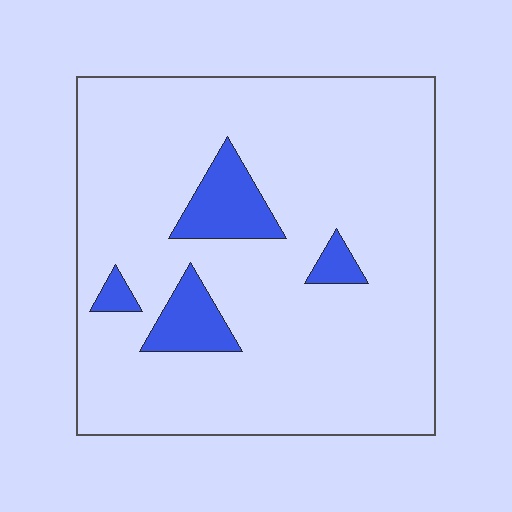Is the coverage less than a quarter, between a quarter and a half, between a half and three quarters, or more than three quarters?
Less than a quarter.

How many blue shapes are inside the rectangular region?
4.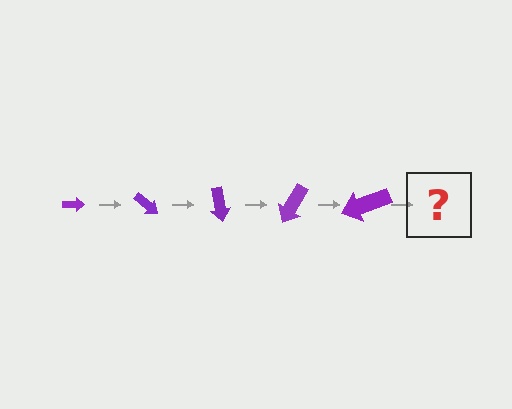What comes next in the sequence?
The next element should be an arrow, larger than the previous one and rotated 200 degrees from the start.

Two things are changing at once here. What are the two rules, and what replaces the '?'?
The two rules are that the arrow grows larger each step and it rotates 40 degrees each step. The '?' should be an arrow, larger than the previous one and rotated 200 degrees from the start.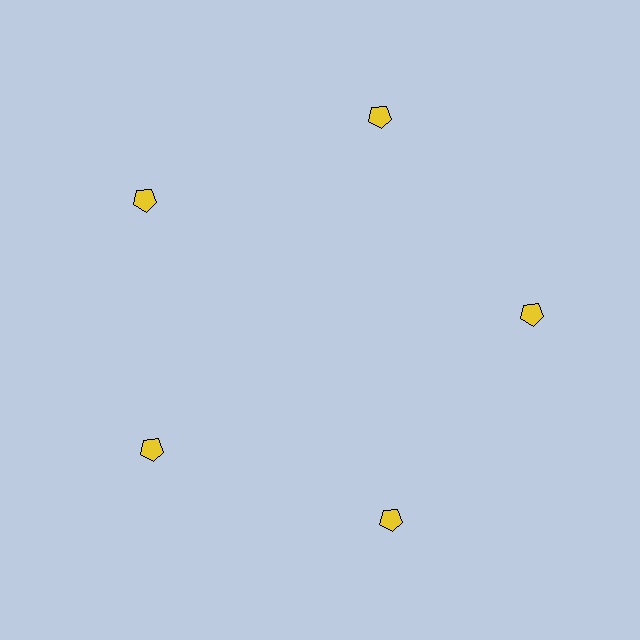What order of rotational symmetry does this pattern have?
This pattern has 5-fold rotational symmetry.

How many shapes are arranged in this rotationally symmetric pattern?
There are 5 shapes, arranged in 5 groups of 1.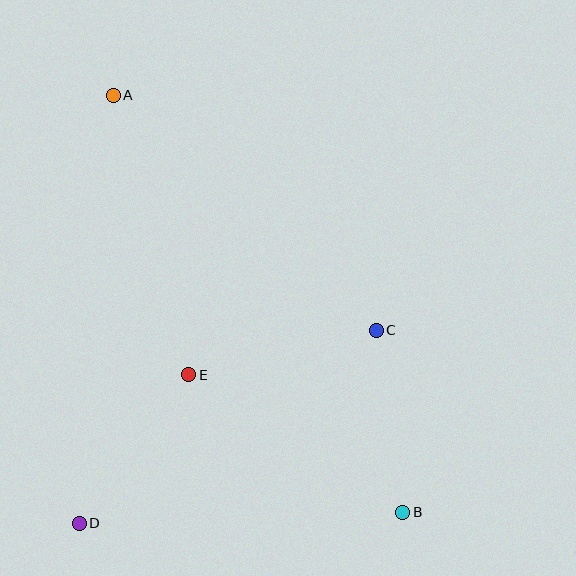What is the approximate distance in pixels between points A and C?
The distance between A and C is approximately 352 pixels.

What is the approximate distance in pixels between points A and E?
The distance between A and E is approximately 289 pixels.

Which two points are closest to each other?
Points B and C are closest to each other.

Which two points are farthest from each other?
Points A and B are farthest from each other.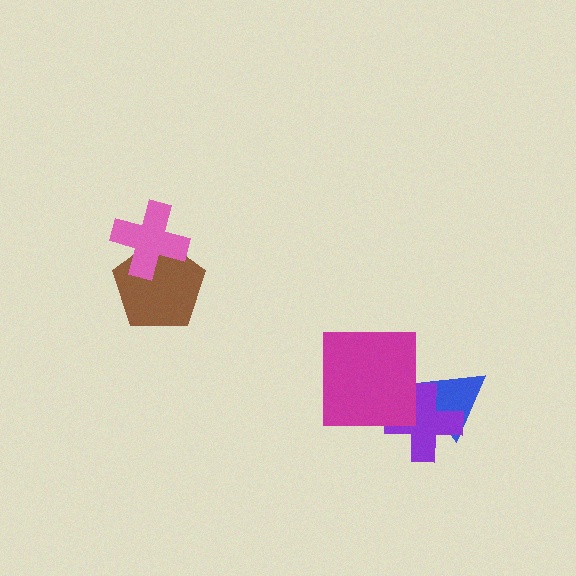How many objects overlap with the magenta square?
1 object overlaps with the magenta square.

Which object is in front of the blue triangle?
The purple cross is in front of the blue triangle.